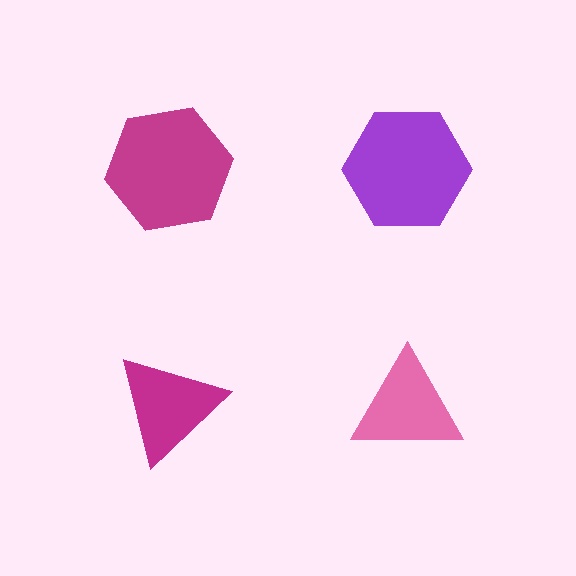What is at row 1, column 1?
A magenta hexagon.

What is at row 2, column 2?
A pink triangle.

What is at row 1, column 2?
A purple hexagon.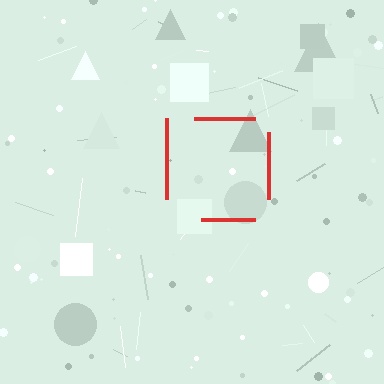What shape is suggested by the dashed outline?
The dashed outline suggests a square.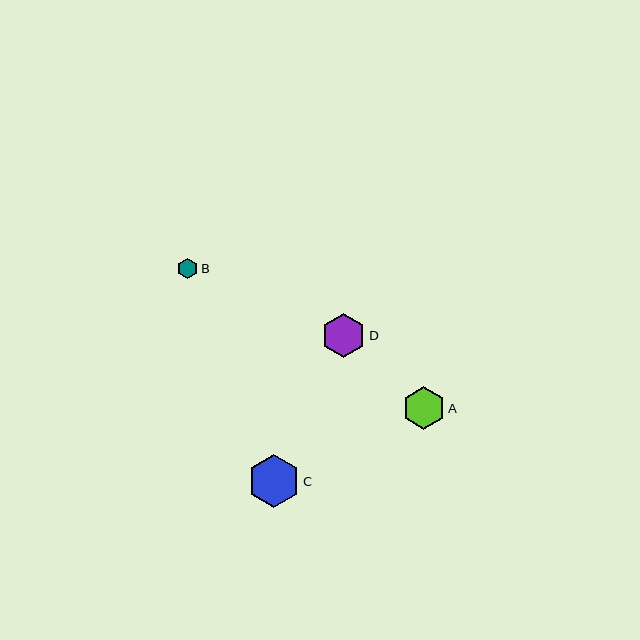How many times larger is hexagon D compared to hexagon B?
Hexagon D is approximately 2.2 times the size of hexagon B.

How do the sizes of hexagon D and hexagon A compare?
Hexagon D and hexagon A are approximately the same size.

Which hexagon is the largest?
Hexagon C is the largest with a size of approximately 53 pixels.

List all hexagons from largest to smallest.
From largest to smallest: C, D, A, B.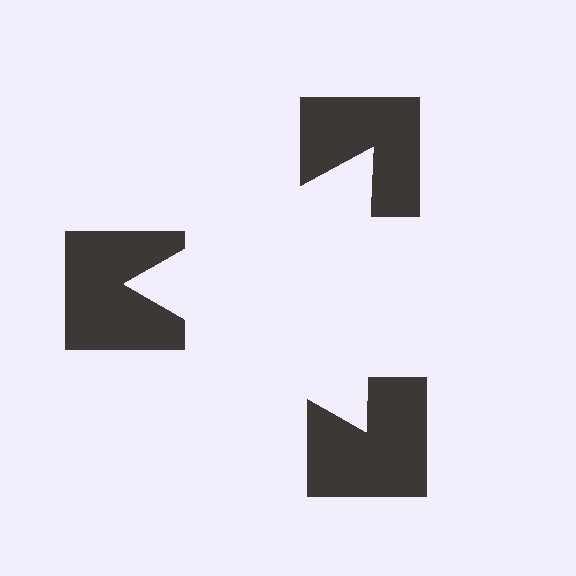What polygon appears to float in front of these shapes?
An illusory triangle — its edges are inferred from the aligned wedge cuts in the notched squares, not physically drawn.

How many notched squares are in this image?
There are 3 — one at each vertex of the illusory triangle.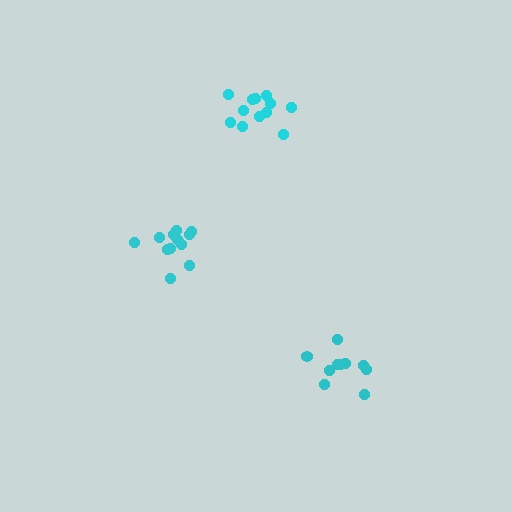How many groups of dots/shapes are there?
There are 3 groups.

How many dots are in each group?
Group 1: 10 dots, Group 2: 12 dots, Group 3: 12 dots (34 total).